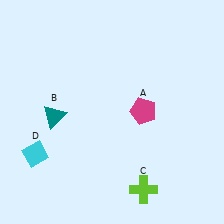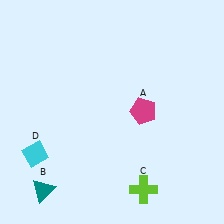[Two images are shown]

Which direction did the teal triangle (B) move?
The teal triangle (B) moved down.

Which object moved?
The teal triangle (B) moved down.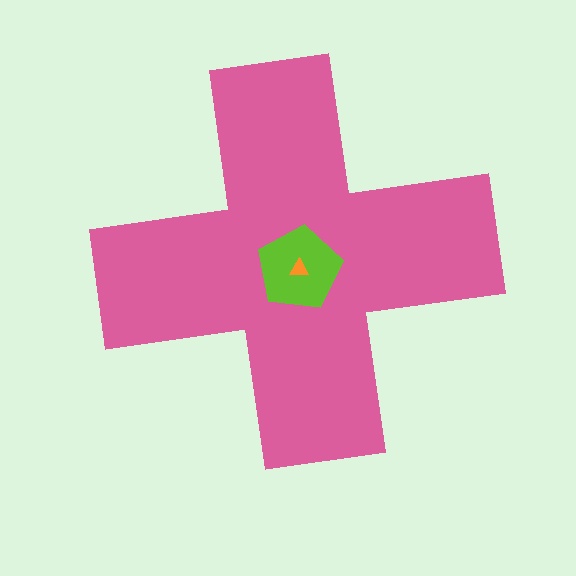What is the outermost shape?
The pink cross.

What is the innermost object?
The orange triangle.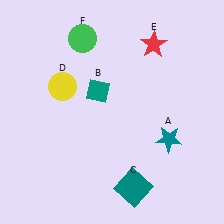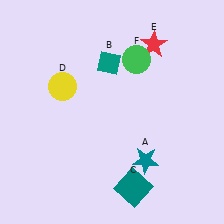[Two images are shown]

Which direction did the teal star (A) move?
The teal star (A) moved left.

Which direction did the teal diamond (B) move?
The teal diamond (B) moved up.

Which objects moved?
The objects that moved are: the teal star (A), the teal diamond (B), the green circle (F).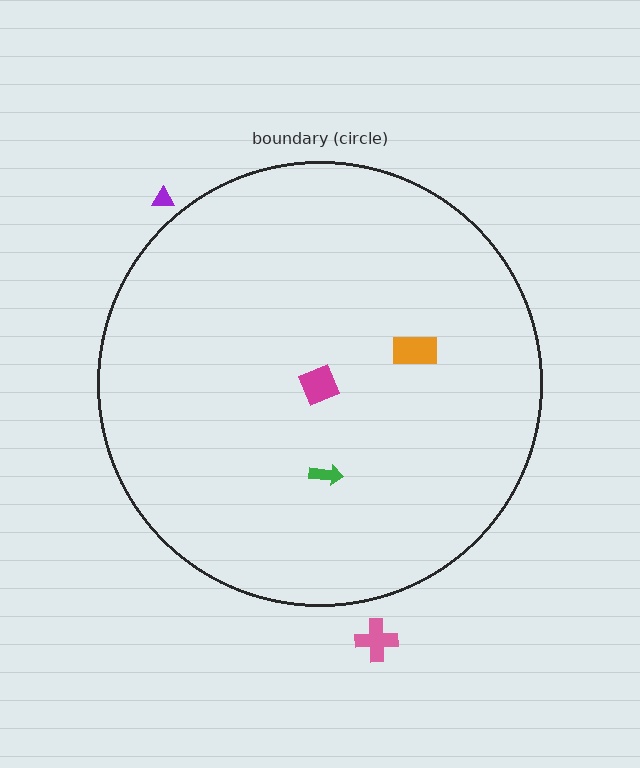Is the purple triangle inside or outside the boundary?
Outside.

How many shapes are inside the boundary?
3 inside, 2 outside.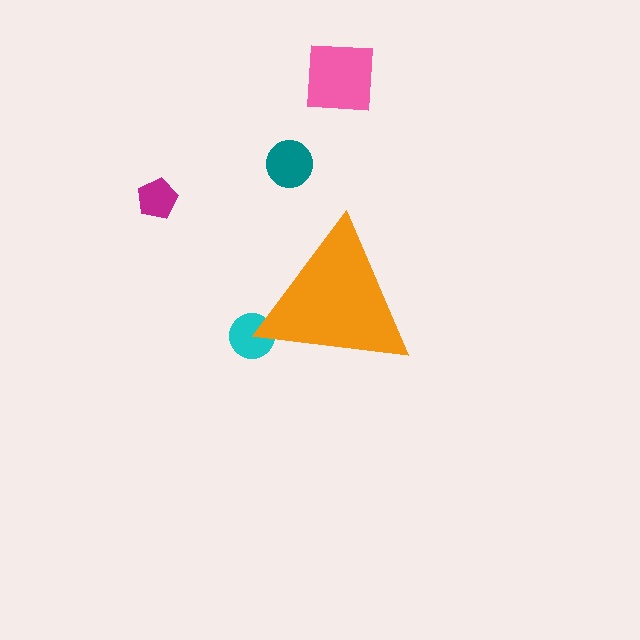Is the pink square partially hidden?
No, the pink square is fully visible.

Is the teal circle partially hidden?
No, the teal circle is fully visible.